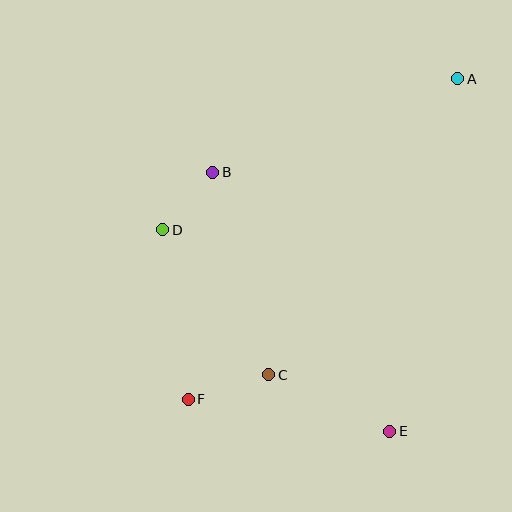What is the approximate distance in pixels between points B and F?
The distance between B and F is approximately 228 pixels.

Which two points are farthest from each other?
Points A and F are farthest from each other.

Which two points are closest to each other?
Points B and D are closest to each other.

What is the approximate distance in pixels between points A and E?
The distance between A and E is approximately 359 pixels.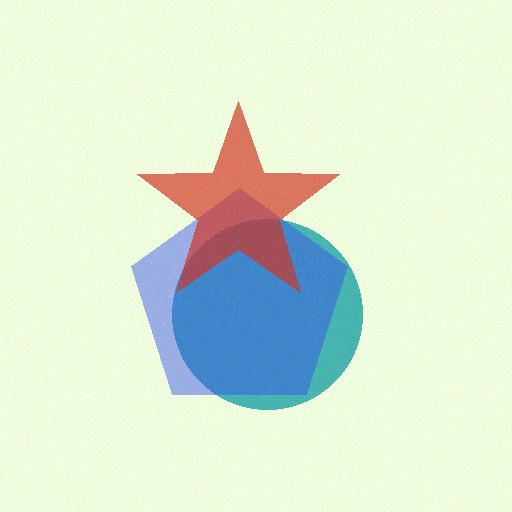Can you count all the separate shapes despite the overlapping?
Yes, there are 3 separate shapes.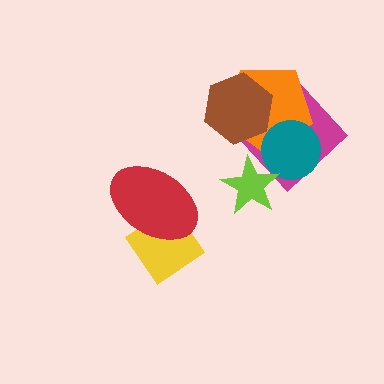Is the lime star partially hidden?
No, no other shape covers it.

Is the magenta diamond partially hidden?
Yes, it is partially covered by another shape.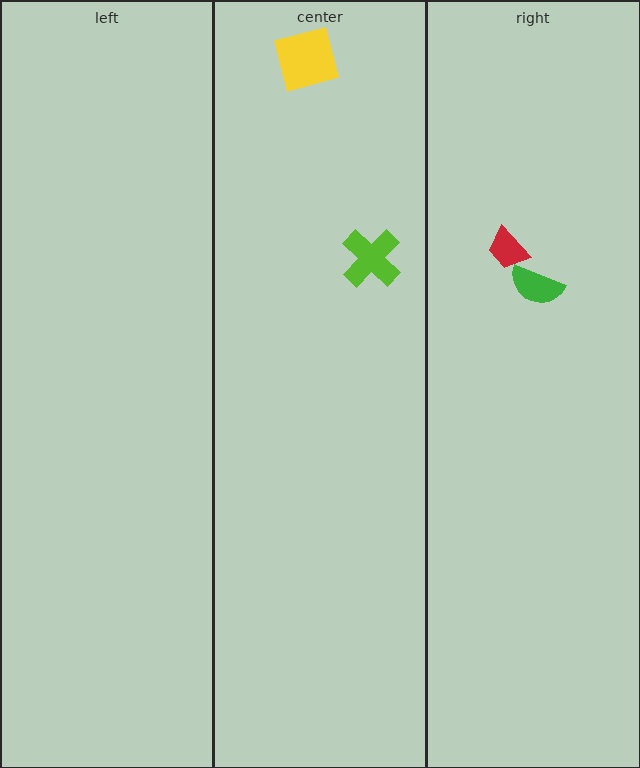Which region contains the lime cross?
The center region.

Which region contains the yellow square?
The center region.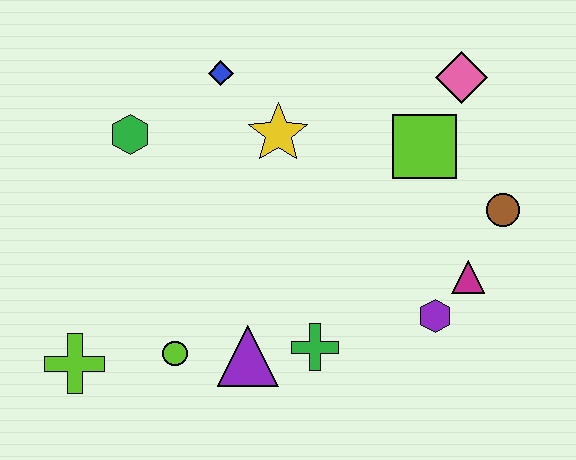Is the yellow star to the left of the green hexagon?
No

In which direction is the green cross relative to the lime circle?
The green cross is to the right of the lime circle.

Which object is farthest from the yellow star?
The lime cross is farthest from the yellow star.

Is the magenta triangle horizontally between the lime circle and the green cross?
No